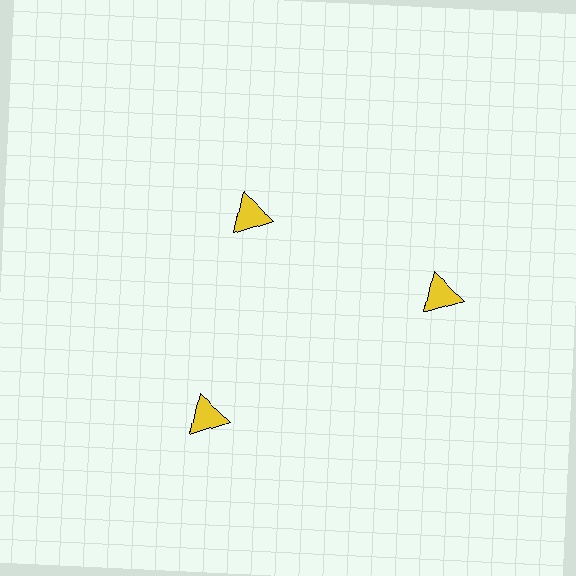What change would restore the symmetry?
The symmetry would be restored by moving it outward, back onto the ring so that all 3 triangles sit at equal angles and equal distance from the center.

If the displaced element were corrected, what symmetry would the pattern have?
It would have 3-fold rotational symmetry — the pattern would map onto itself every 120 degrees.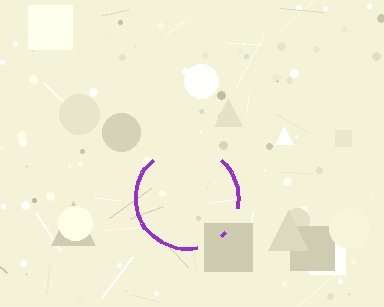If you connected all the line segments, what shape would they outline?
They would outline a circle.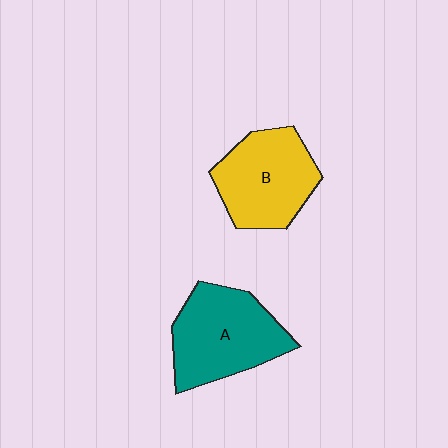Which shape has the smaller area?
Shape B (yellow).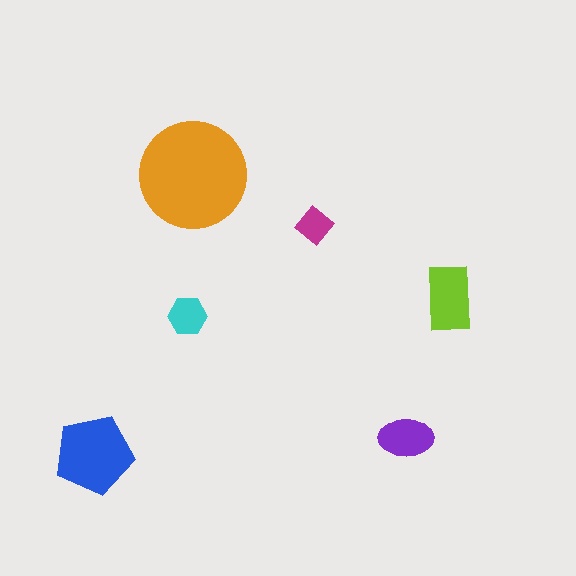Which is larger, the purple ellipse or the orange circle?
The orange circle.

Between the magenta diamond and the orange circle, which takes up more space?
The orange circle.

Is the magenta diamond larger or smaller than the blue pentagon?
Smaller.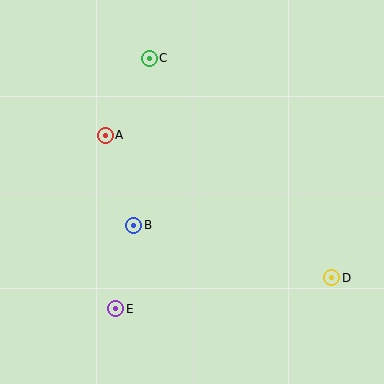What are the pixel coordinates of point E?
Point E is at (116, 309).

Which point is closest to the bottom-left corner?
Point E is closest to the bottom-left corner.